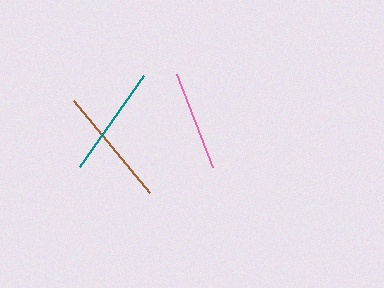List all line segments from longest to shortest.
From longest to shortest: brown, teal, pink.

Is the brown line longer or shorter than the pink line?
The brown line is longer than the pink line.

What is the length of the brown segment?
The brown segment is approximately 120 pixels long.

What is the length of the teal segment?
The teal segment is approximately 111 pixels long.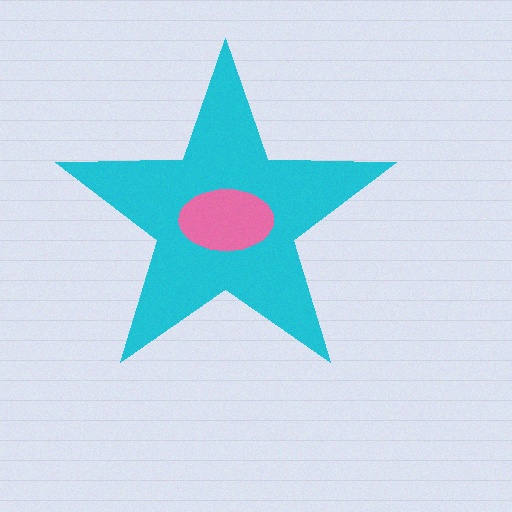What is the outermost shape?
The cyan star.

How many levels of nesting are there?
2.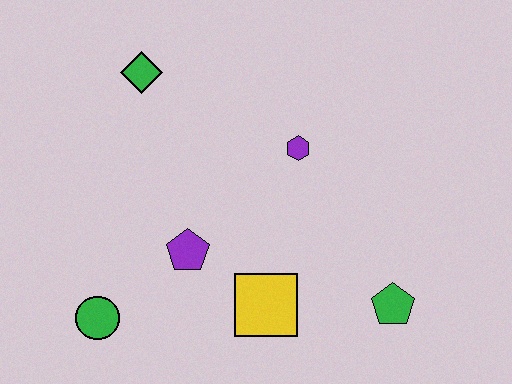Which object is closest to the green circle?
The purple pentagon is closest to the green circle.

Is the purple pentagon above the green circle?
Yes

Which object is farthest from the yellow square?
The green diamond is farthest from the yellow square.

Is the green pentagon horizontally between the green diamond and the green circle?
No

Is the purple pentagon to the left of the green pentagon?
Yes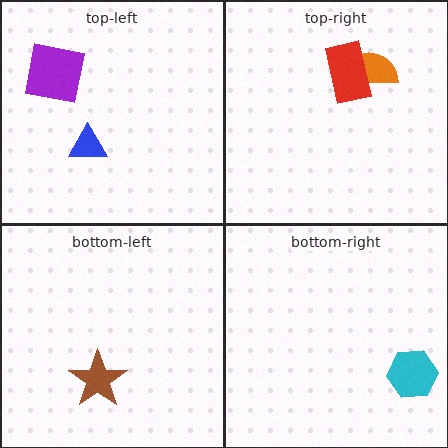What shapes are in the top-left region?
The purple square, the blue triangle.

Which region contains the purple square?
The top-left region.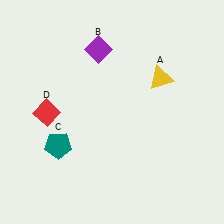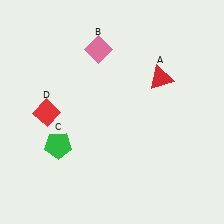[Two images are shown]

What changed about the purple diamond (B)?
In Image 1, B is purple. In Image 2, it changed to pink.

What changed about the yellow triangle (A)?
In Image 1, A is yellow. In Image 2, it changed to red.